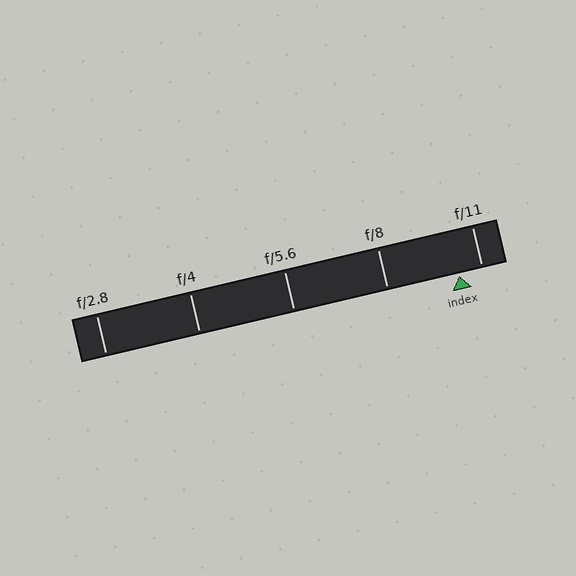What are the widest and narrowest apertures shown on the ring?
The widest aperture shown is f/2.8 and the narrowest is f/11.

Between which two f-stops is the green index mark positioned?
The index mark is between f/8 and f/11.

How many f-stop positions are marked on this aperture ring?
There are 5 f-stop positions marked.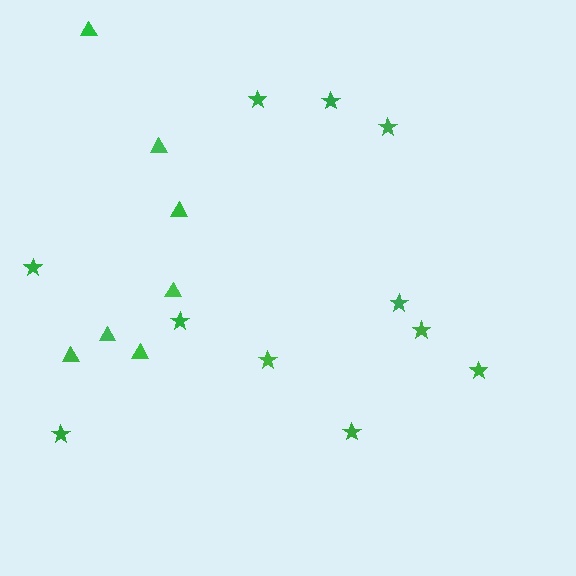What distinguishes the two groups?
There are 2 groups: one group of stars (11) and one group of triangles (7).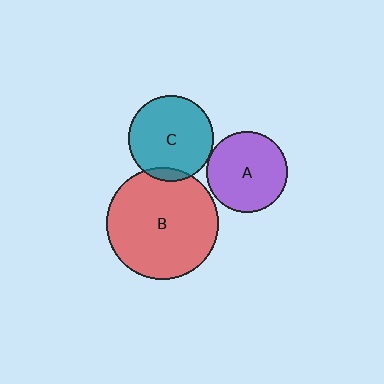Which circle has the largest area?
Circle B (red).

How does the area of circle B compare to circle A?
Approximately 1.9 times.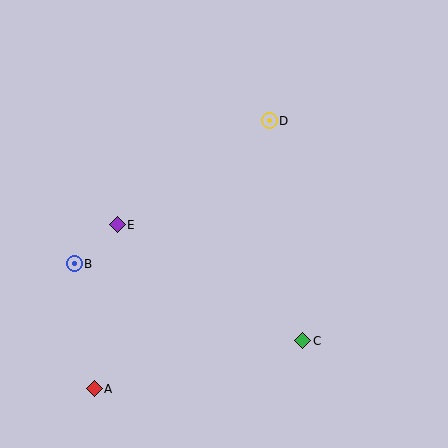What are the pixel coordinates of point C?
Point C is at (303, 341).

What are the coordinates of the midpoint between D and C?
The midpoint between D and C is at (286, 231).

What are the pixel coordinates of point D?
Point D is at (269, 121).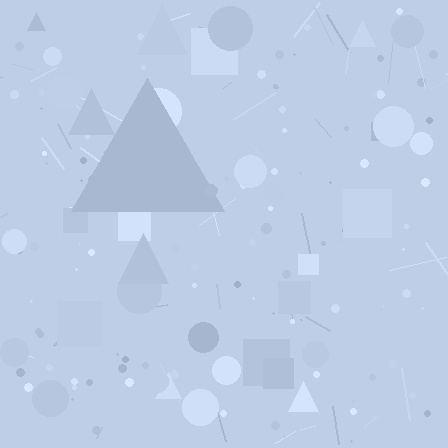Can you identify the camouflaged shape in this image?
The camouflaged shape is a triangle.